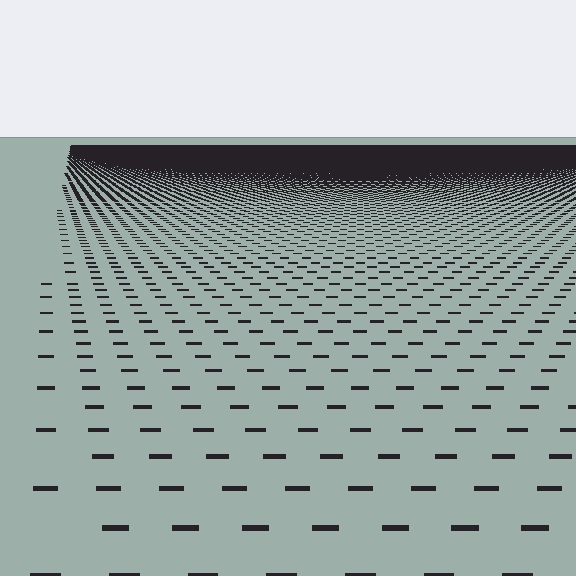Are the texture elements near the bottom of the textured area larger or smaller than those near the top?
Larger. Near the bottom, elements are closer to the viewer and appear at a bigger on-screen size.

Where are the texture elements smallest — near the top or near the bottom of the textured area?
Near the top.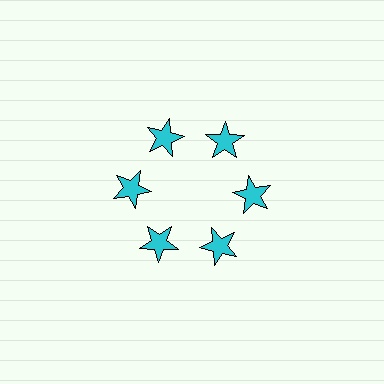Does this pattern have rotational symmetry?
Yes, this pattern has 6-fold rotational symmetry. It looks the same after rotating 60 degrees around the center.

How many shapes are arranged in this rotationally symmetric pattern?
There are 6 shapes, arranged in 6 groups of 1.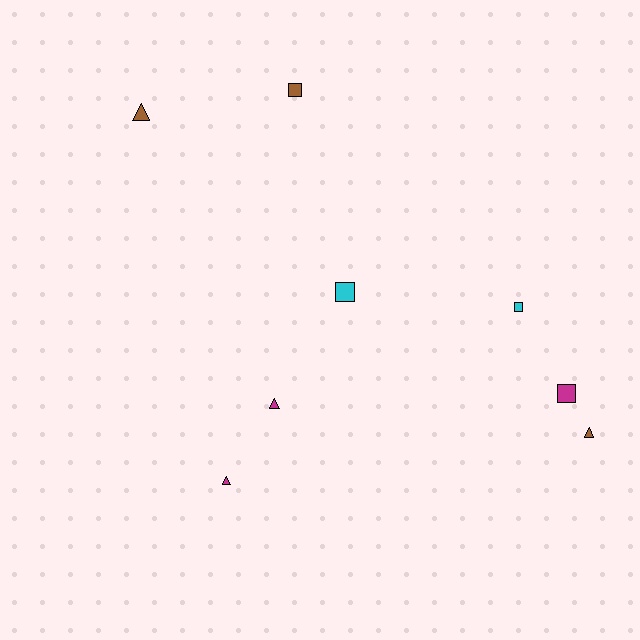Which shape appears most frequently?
Triangle, with 4 objects.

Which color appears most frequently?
Magenta, with 3 objects.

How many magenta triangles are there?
There are 2 magenta triangles.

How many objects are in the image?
There are 8 objects.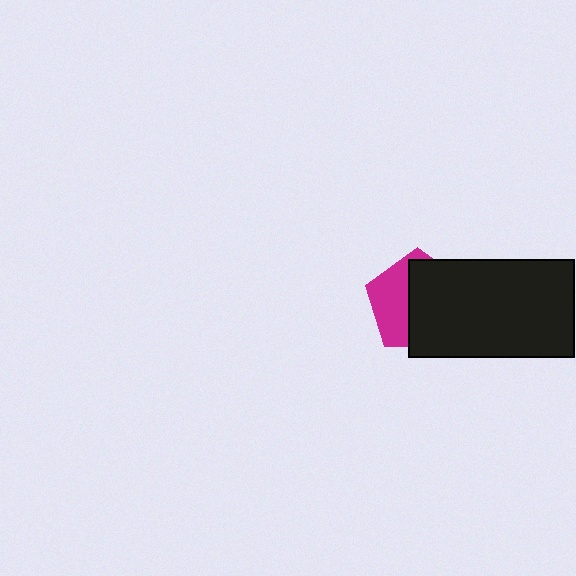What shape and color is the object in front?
The object in front is a black rectangle.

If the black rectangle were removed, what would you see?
You would see the complete magenta pentagon.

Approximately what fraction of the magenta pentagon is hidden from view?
Roughly 60% of the magenta pentagon is hidden behind the black rectangle.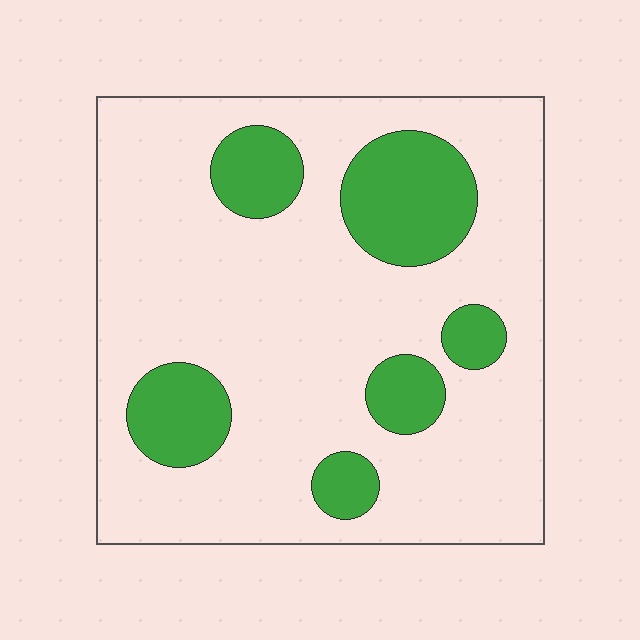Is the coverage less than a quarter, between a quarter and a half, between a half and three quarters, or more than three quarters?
Less than a quarter.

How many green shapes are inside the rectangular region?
6.